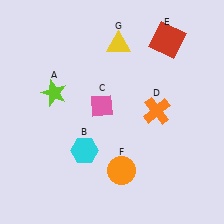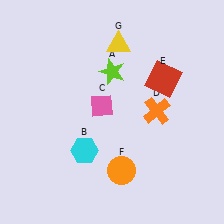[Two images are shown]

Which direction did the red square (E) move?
The red square (E) moved down.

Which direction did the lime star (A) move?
The lime star (A) moved right.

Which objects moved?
The objects that moved are: the lime star (A), the red square (E).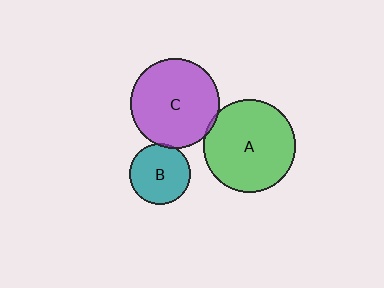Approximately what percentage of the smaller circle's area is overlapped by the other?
Approximately 5%.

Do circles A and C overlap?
Yes.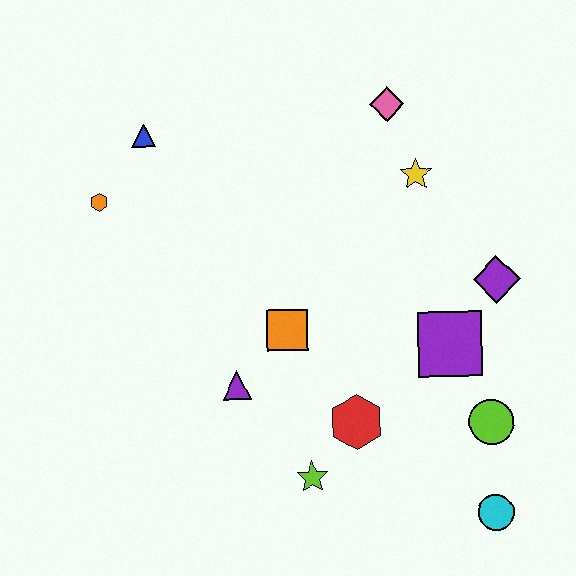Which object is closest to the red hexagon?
The lime star is closest to the red hexagon.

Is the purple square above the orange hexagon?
No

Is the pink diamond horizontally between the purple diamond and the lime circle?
No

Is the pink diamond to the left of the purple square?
Yes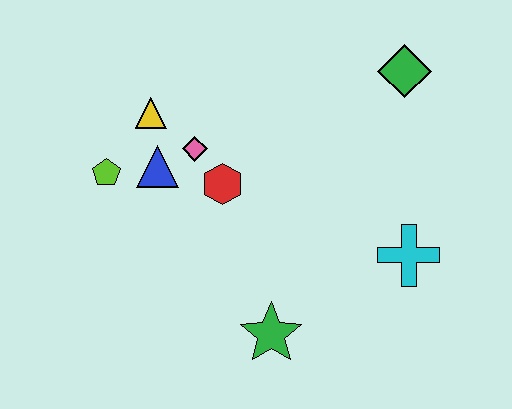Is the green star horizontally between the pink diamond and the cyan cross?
Yes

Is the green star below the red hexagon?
Yes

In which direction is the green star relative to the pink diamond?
The green star is below the pink diamond.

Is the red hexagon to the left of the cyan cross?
Yes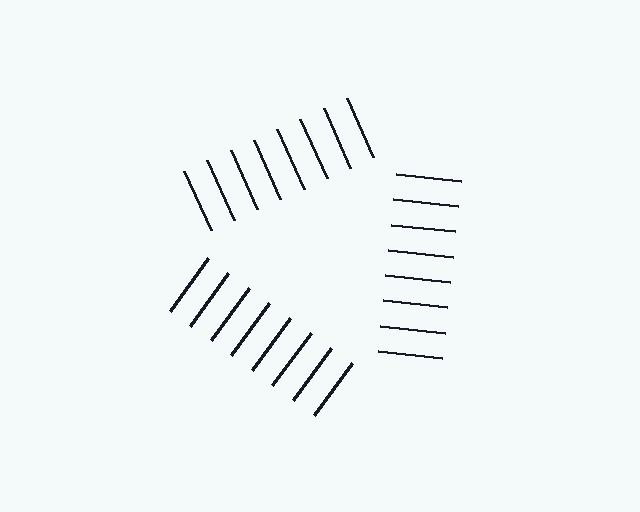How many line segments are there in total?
24 — 8 along each of the 3 edges.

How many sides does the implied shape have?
3 sides — the line-ends trace a triangle.